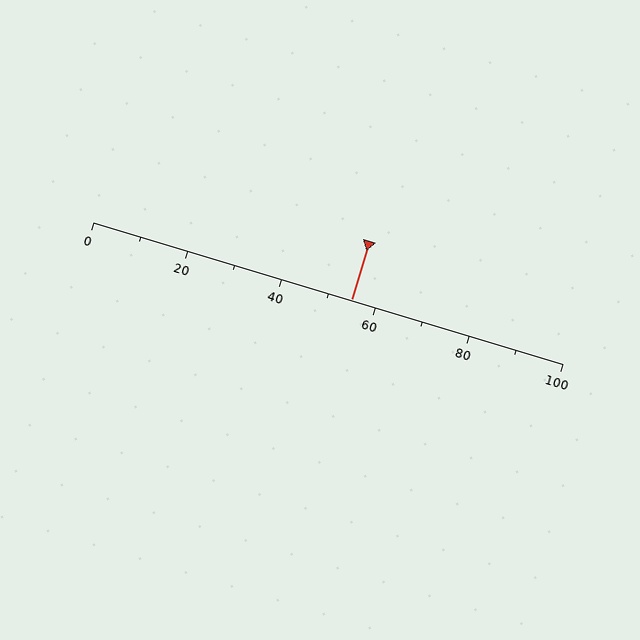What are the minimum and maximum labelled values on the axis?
The axis runs from 0 to 100.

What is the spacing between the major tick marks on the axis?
The major ticks are spaced 20 apart.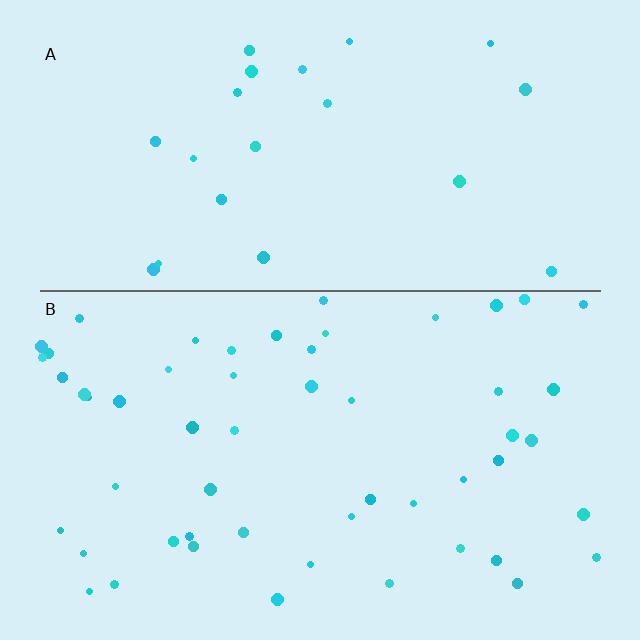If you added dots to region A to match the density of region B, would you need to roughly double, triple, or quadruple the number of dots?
Approximately double.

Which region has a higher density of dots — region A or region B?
B (the bottom).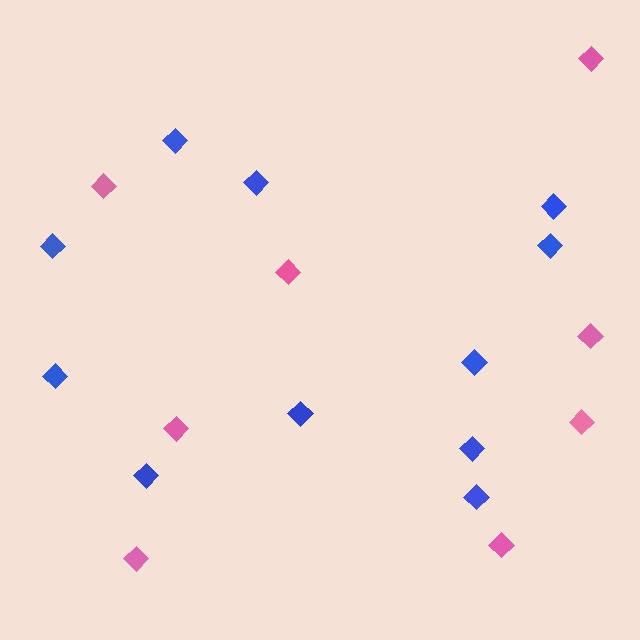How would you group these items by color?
There are 2 groups: one group of blue diamonds (11) and one group of pink diamonds (8).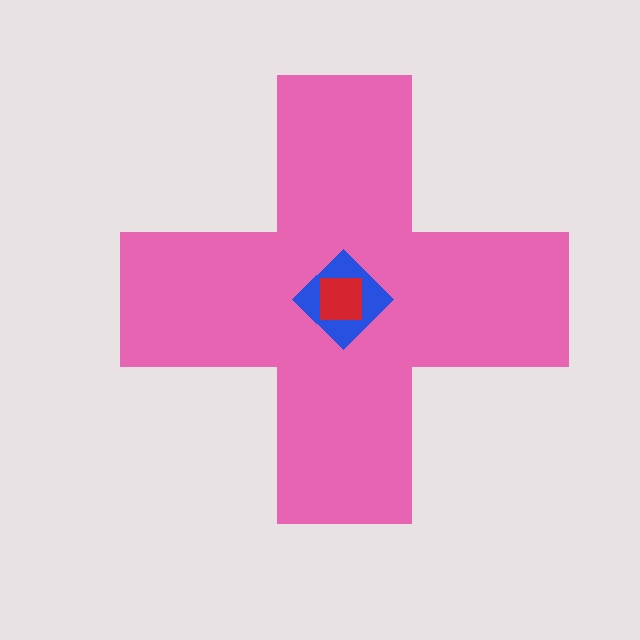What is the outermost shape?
The pink cross.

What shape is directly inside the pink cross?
The blue diamond.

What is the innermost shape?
The red square.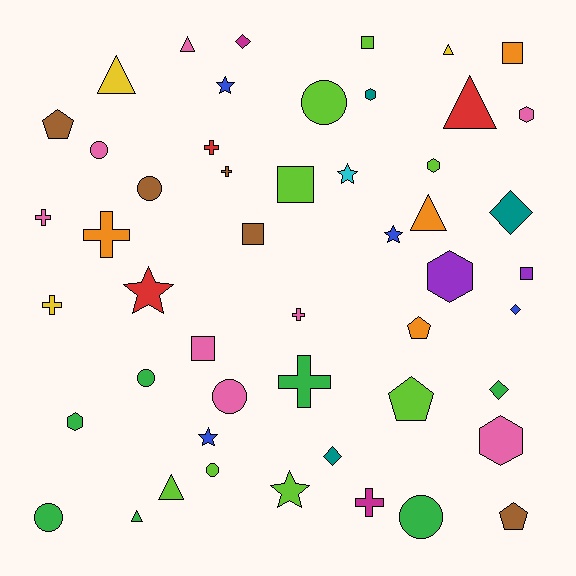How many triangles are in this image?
There are 7 triangles.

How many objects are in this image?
There are 50 objects.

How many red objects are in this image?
There are 3 red objects.